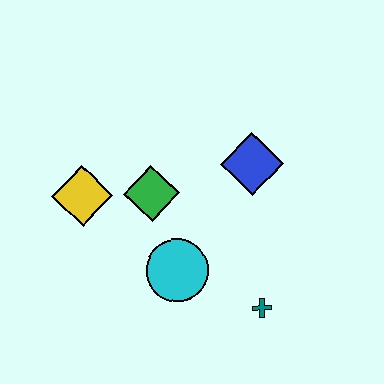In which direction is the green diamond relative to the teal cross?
The green diamond is above the teal cross.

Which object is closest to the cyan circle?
The green diamond is closest to the cyan circle.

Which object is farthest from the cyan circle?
The blue diamond is farthest from the cyan circle.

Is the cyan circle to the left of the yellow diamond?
No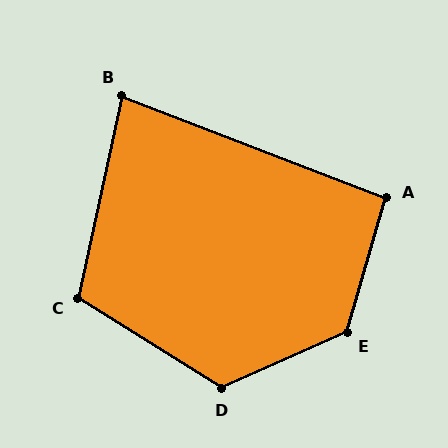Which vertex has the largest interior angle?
E, at approximately 130 degrees.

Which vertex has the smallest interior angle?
B, at approximately 81 degrees.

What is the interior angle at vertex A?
Approximately 95 degrees (obtuse).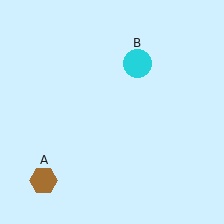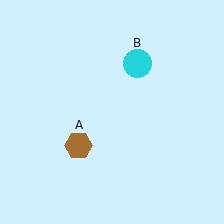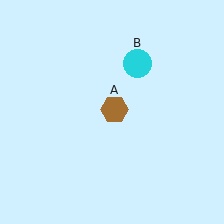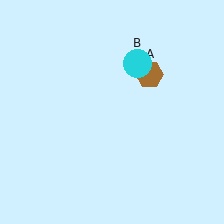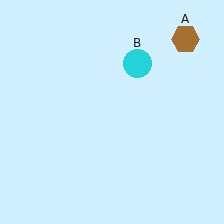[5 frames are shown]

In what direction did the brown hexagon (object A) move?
The brown hexagon (object A) moved up and to the right.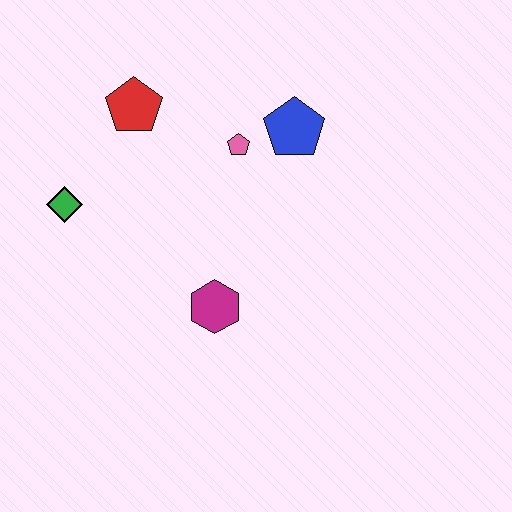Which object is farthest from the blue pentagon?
The green diamond is farthest from the blue pentagon.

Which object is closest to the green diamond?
The red pentagon is closest to the green diamond.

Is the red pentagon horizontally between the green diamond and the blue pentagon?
Yes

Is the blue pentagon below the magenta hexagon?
No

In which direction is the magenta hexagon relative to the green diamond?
The magenta hexagon is to the right of the green diamond.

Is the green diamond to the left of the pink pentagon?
Yes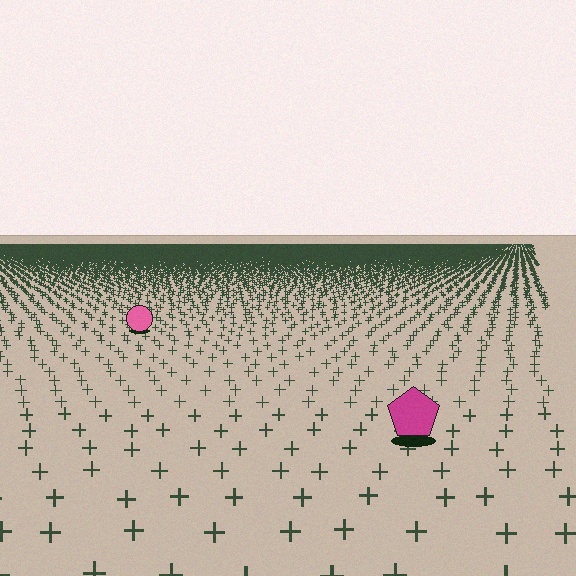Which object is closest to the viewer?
The magenta pentagon is closest. The texture marks near it are larger and more spread out.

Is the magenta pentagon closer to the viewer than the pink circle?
Yes. The magenta pentagon is closer — you can tell from the texture gradient: the ground texture is coarser near it.